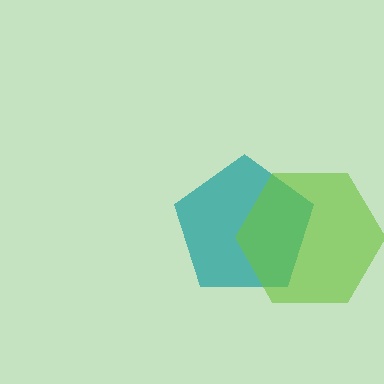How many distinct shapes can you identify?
There are 2 distinct shapes: a teal pentagon, a lime hexagon.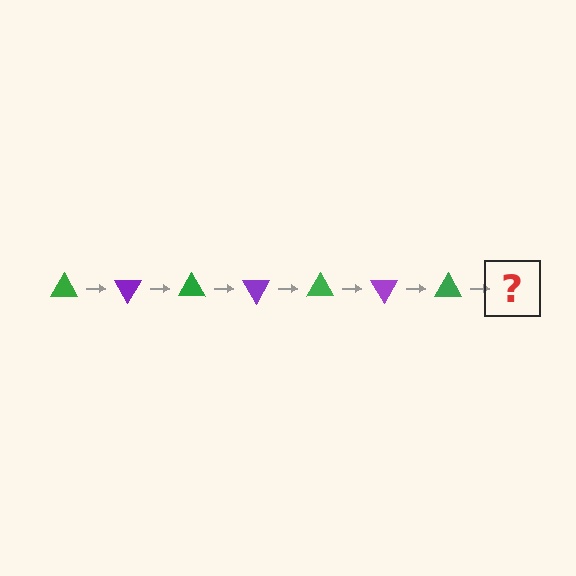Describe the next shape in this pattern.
It should be a purple triangle, rotated 420 degrees from the start.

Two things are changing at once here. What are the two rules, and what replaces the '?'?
The two rules are that it rotates 60 degrees each step and the color cycles through green and purple. The '?' should be a purple triangle, rotated 420 degrees from the start.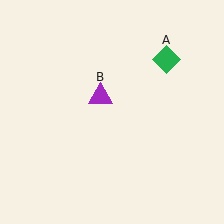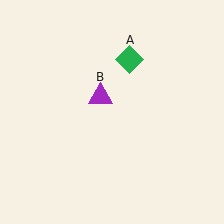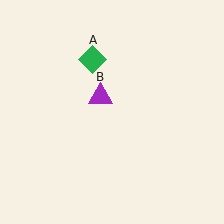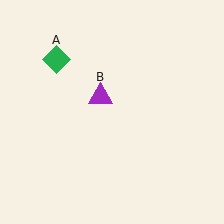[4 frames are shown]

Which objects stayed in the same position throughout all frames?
Purple triangle (object B) remained stationary.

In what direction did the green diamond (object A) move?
The green diamond (object A) moved left.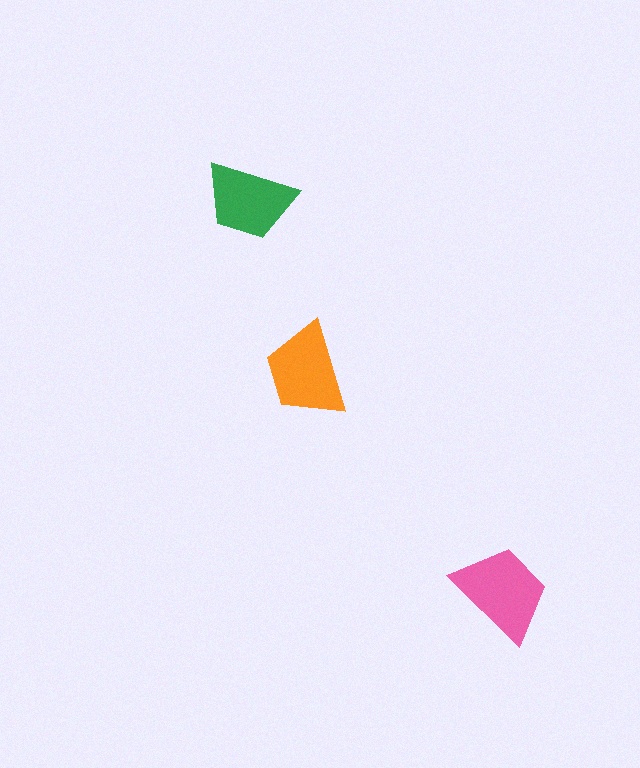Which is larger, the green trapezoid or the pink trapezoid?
The pink one.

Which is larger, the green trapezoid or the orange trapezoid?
The orange one.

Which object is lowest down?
The pink trapezoid is bottommost.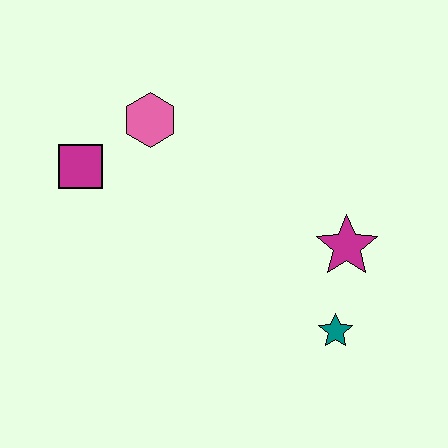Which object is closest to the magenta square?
The pink hexagon is closest to the magenta square.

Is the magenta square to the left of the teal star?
Yes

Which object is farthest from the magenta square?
The teal star is farthest from the magenta square.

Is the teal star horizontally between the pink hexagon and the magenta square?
No